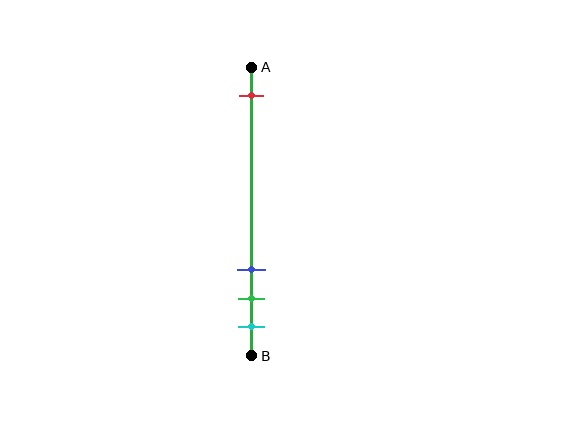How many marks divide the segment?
There are 4 marks dividing the segment.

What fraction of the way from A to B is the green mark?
The green mark is approximately 80% (0.8) of the way from A to B.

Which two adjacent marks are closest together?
The green and cyan marks are the closest adjacent pair.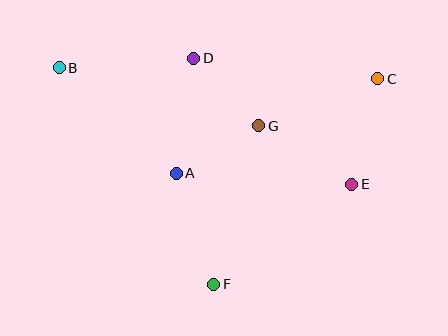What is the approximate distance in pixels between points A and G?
The distance between A and G is approximately 95 pixels.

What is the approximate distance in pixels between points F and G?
The distance between F and G is approximately 165 pixels.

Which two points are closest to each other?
Points D and G are closest to each other.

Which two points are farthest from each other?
Points B and C are farthest from each other.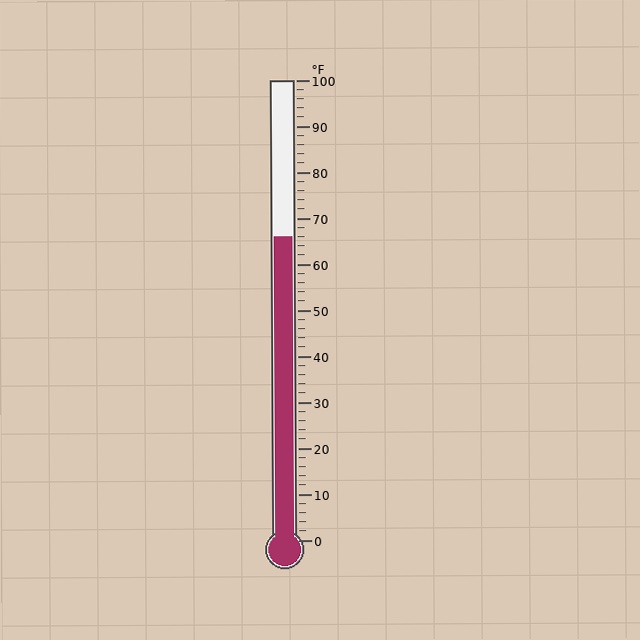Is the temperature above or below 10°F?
The temperature is above 10°F.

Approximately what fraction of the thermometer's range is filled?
The thermometer is filled to approximately 65% of its range.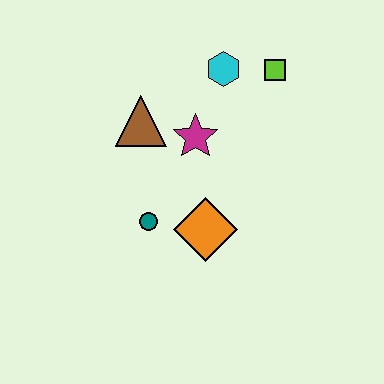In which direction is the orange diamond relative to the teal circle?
The orange diamond is to the right of the teal circle.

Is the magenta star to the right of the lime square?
No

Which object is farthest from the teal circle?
The lime square is farthest from the teal circle.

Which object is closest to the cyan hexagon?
The lime square is closest to the cyan hexagon.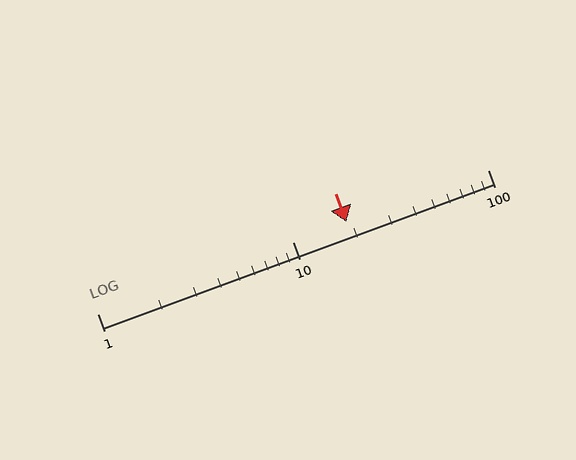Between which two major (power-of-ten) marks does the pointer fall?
The pointer is between 10 and 100.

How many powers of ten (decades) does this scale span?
The scale spans 2 decades, from 1 to 100.